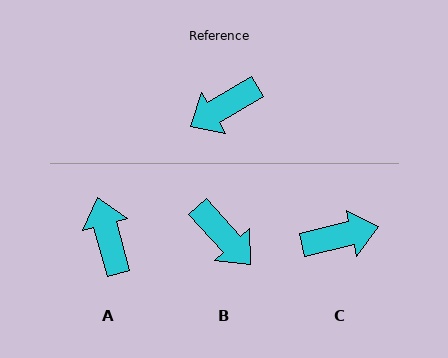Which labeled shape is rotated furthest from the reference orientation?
C, about 162 degrees away.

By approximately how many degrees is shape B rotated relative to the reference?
Approximately 101 degrees counter-clockwise.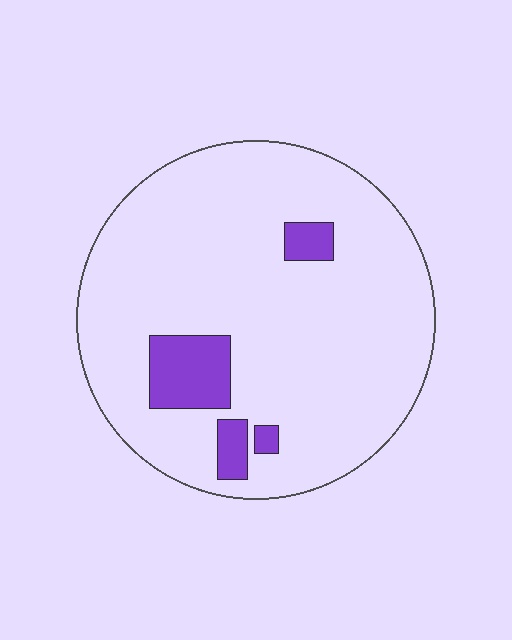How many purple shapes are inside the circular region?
4.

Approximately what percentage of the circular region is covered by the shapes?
Approximately 10%.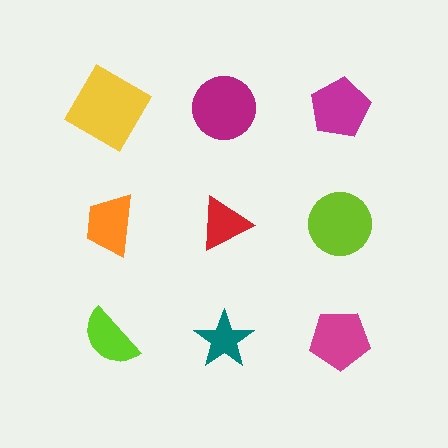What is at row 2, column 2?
A red triangle.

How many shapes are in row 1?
3 shapes.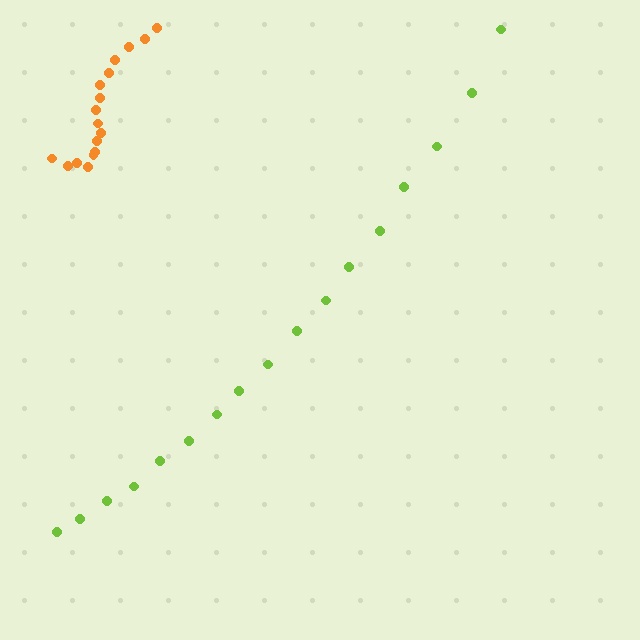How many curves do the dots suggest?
There are 2 distinct paths.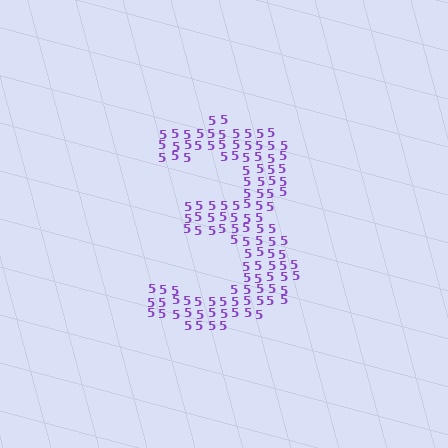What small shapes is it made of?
It is made of small digit 5's.